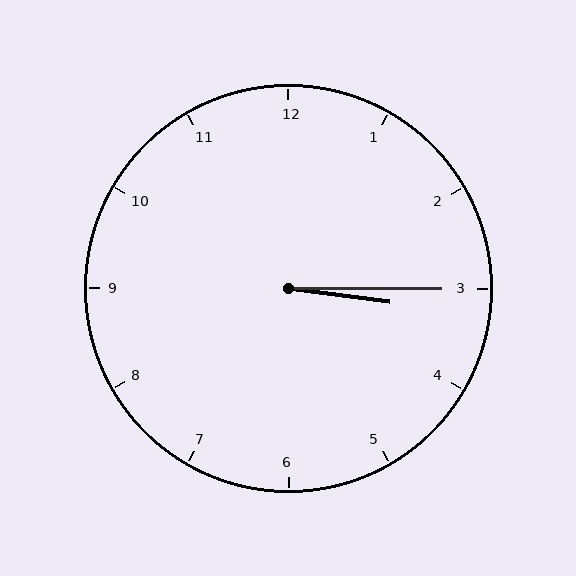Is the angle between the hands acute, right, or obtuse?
It is acute.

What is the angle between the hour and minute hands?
Approximately 8 degrees.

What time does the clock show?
3:15.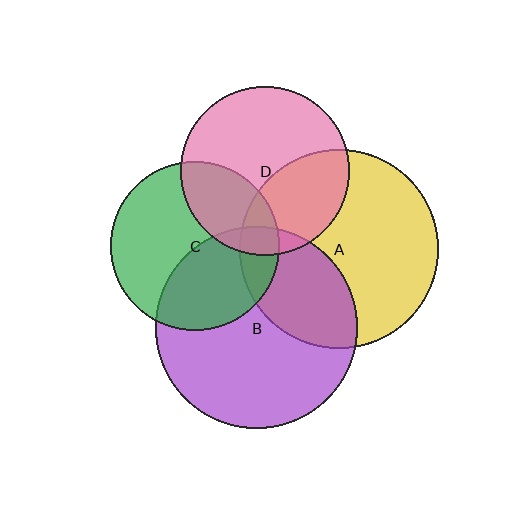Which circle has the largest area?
Circle B (purple).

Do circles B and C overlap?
Yes.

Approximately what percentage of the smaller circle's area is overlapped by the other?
Approximately 40%.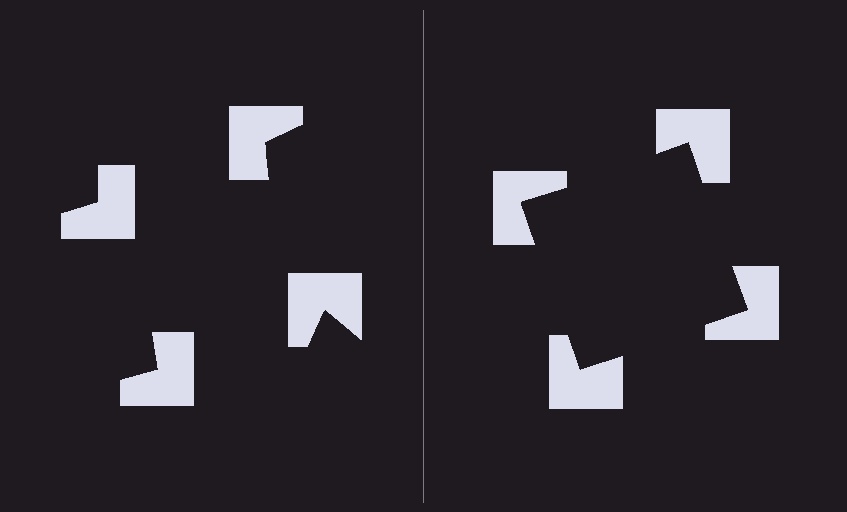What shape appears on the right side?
An illusory square.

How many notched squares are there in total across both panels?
8 — 4 on each side.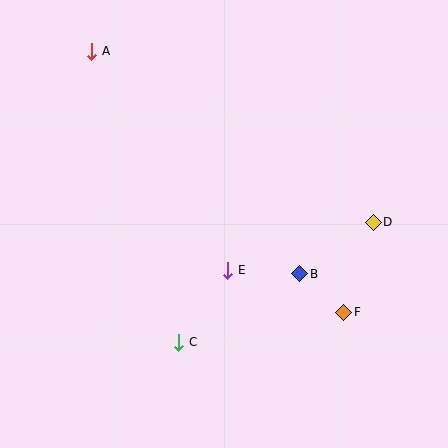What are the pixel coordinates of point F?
Point F is at (344, 312).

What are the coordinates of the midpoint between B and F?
The midpoint between B and F is at (322, 293).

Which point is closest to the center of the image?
Point E at (228, 270) is closest to the center.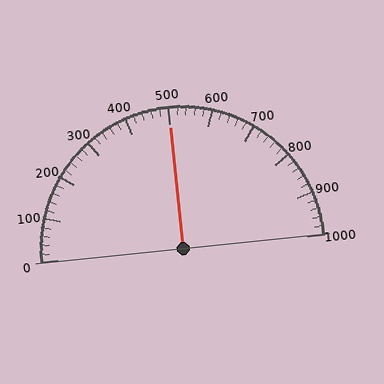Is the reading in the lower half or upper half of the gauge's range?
The reading is in the upper half of the range (0 to 1000).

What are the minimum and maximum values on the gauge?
The gauge ranges from 0 to 1000.